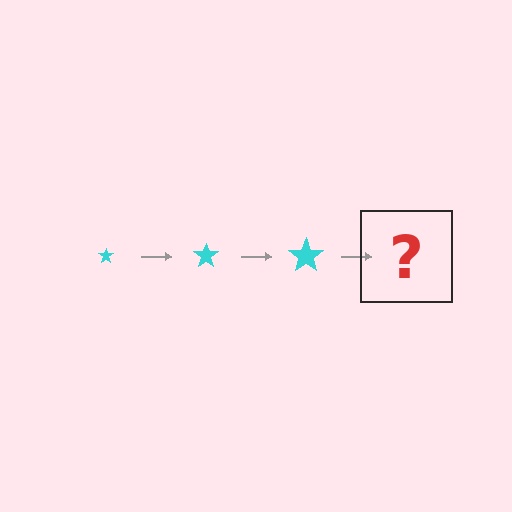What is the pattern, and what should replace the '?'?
The pattern is that the star gets progressively larger each step. The '?' should be a cyan star, larger than the previous one.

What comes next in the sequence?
The next element should be a cyan star, larger than the previous one.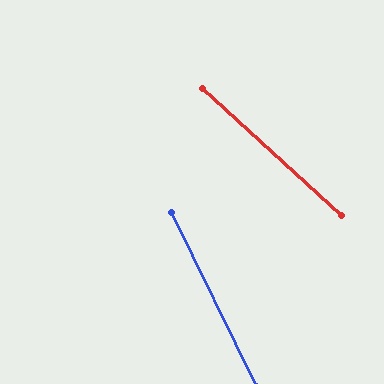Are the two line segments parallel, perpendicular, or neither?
Neither parallel nor perpendicular — they differ by about 22°.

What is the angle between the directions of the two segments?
Approximately 22 degrees.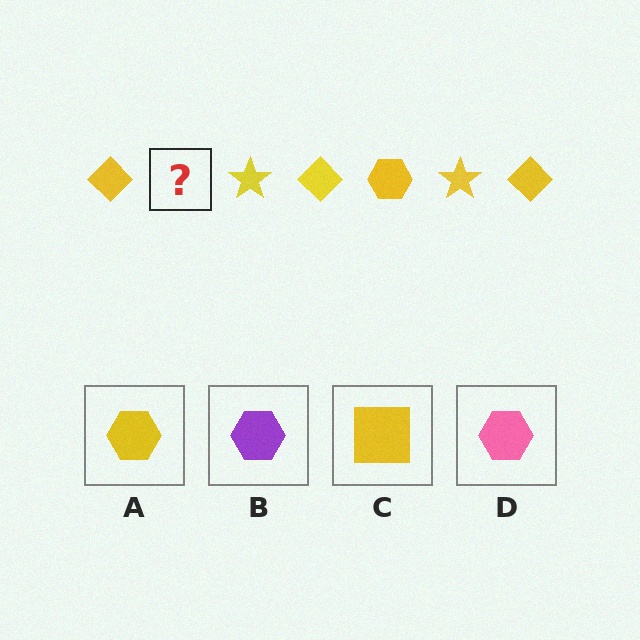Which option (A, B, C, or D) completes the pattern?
A.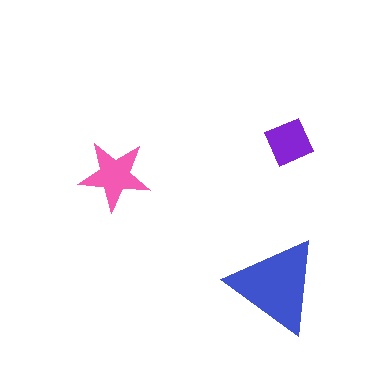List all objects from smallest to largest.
The purple diamond, the pink star, the blue triangle.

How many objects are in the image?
There are 3 objects in the image.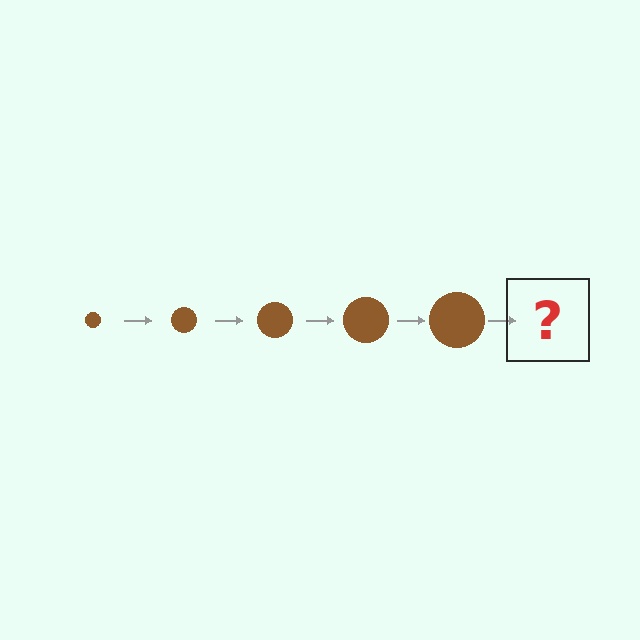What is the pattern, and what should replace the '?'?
The pattern is that the circle gets progressively larger each step. The '?' should be a brown circle, larger than the previous one.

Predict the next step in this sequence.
The next step is a brown circle, larger than the previous one.